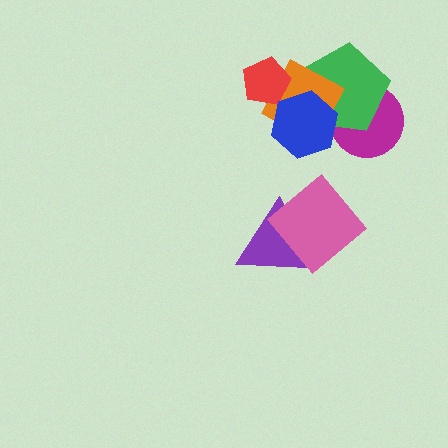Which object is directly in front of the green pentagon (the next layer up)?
The orange diamond is directly in front of the green pentagon.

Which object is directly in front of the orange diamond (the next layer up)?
The red pentagon is directly in front of the orange diamond.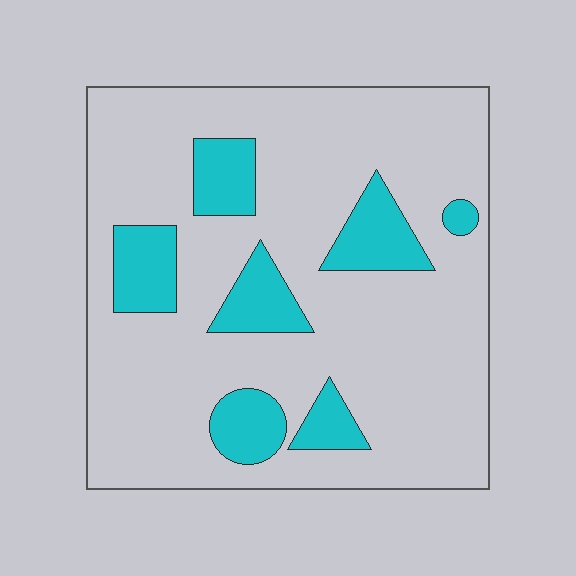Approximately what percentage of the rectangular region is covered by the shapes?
Approximately 20%.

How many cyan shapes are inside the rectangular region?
7.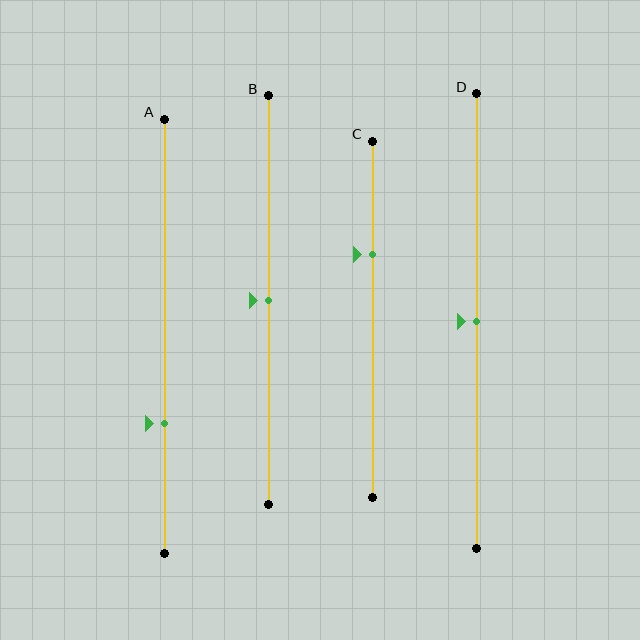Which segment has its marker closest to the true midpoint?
Segment B has its marker closest to the true midpoint.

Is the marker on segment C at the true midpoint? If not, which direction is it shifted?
No, the marker on segment C is shifted upward by about 18% of the segment length.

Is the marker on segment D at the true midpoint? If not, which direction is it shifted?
Yes, the marker on segment D is at the true midpoint.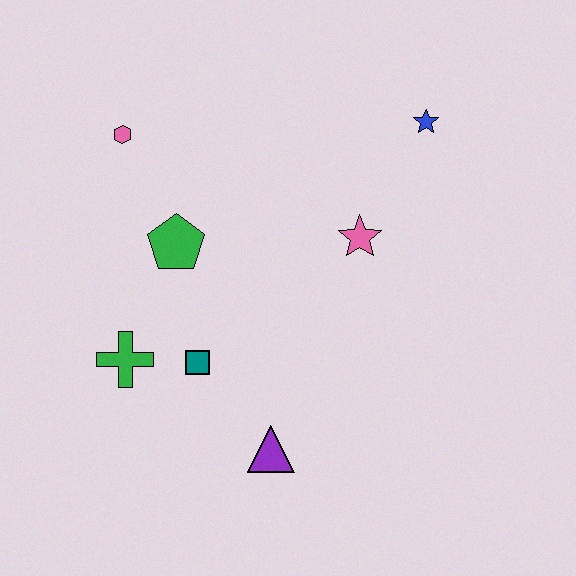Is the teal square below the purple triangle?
No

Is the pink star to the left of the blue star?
Yes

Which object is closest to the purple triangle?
The teal square is closest to the purple triangle.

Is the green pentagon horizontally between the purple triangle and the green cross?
Yes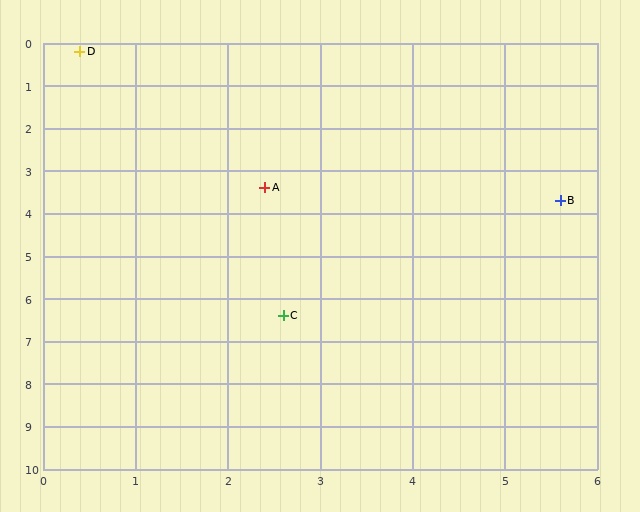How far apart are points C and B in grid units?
Points C and B are about 4.0 grid units apart.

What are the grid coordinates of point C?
Point C is at approximately (2.6, 6.4).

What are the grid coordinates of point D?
Point D is at approximately (0.4, 0.2).